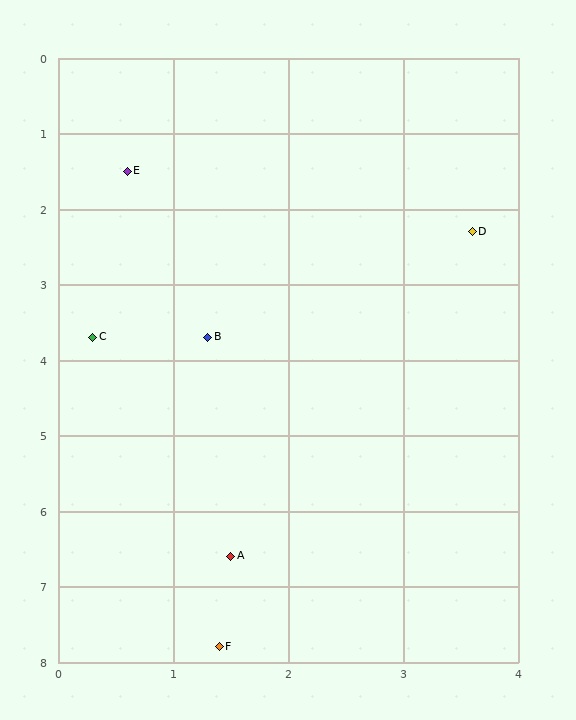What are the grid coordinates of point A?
Point A is at approximately (1.5, 6.6).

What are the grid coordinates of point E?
Point E is at approximately (0.6, 1.5).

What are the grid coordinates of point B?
Point B is at approximately (1.3, 3.7).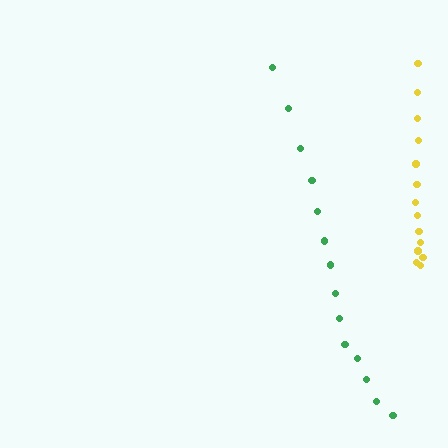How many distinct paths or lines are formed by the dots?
There are 2 distinct paths.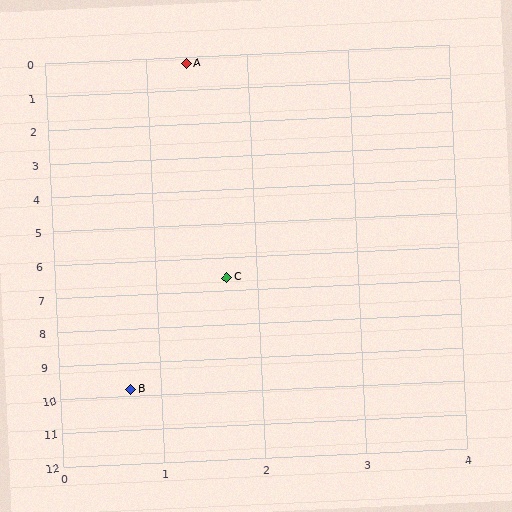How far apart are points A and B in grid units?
Points A and B are about 9.6 grid units apart.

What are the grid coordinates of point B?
Point B is at approximately (0.7, 9.8).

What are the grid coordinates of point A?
Point A is at approximately (1.4, 0.2).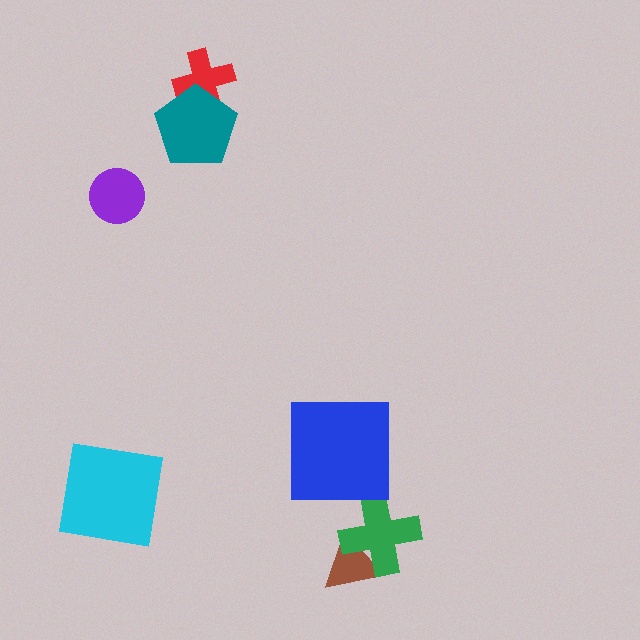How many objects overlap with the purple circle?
0 objects overlap with the purple circle.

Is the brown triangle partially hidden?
Yes, it is partially covered by another shape.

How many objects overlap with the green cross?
1 object overlaps with the green cross.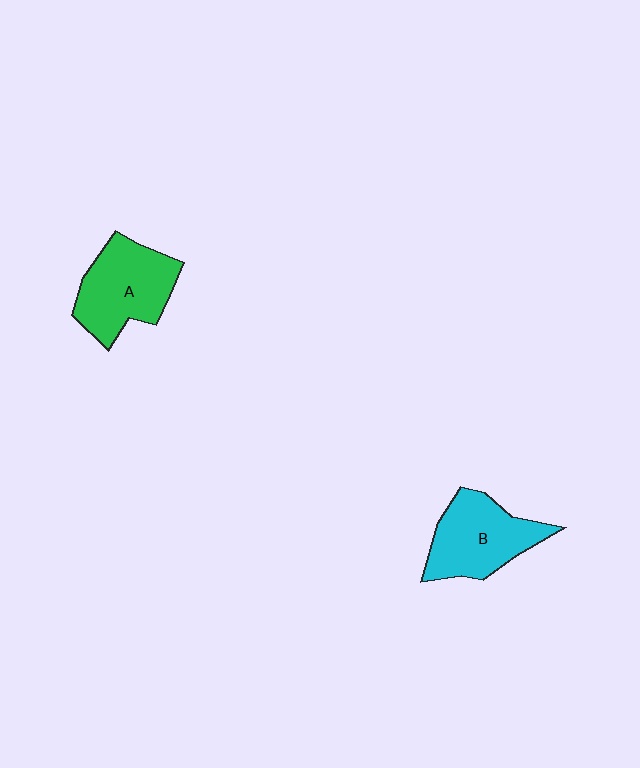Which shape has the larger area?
Shape A (green).